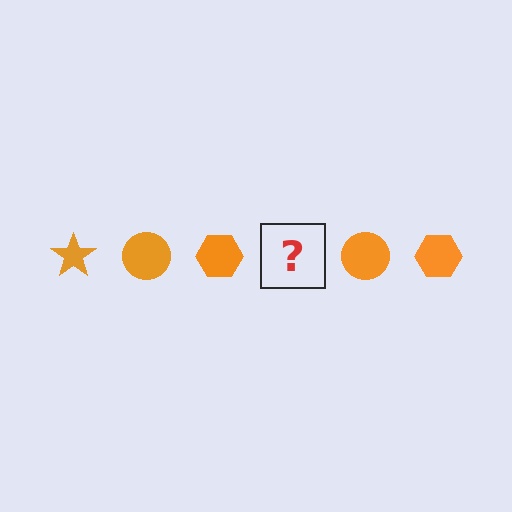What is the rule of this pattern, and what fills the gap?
The rule is that the pattern cycles through star, circle, hexagon shapes in orange. The gap should be filled with an orange star.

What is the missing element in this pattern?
The missing element is an orange star.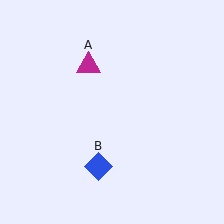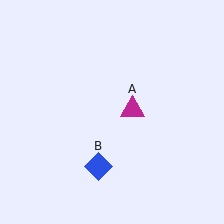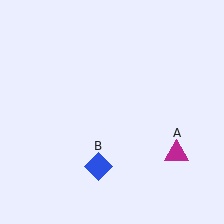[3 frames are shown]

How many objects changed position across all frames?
1 object changed position: magenta triangle (object A).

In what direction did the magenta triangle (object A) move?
The magenta triangle (object A) moved down and to the right.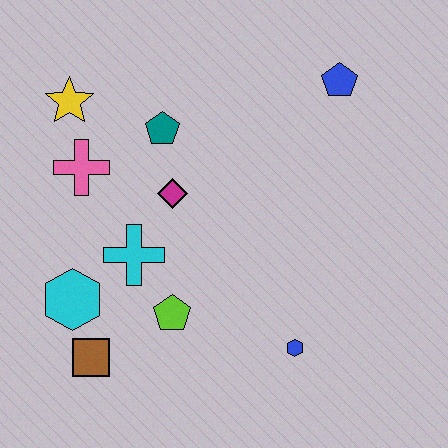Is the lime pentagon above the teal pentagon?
No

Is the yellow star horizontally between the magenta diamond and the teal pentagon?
No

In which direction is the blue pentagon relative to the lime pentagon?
The blue pentagon is above the lime pentagon.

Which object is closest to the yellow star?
The pink cross is closest to the yellow star.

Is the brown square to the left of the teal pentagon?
Yes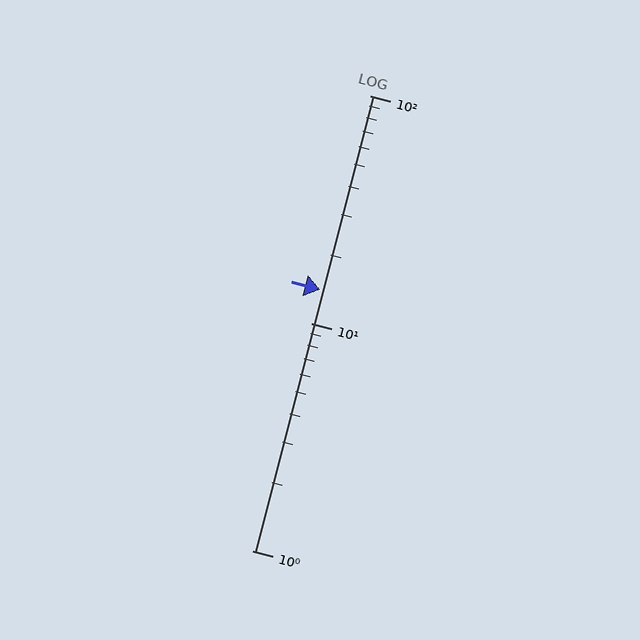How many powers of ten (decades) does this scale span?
The scale spans 2 decades, from 1 to 100.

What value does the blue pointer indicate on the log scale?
The pointer indicates approximately 14.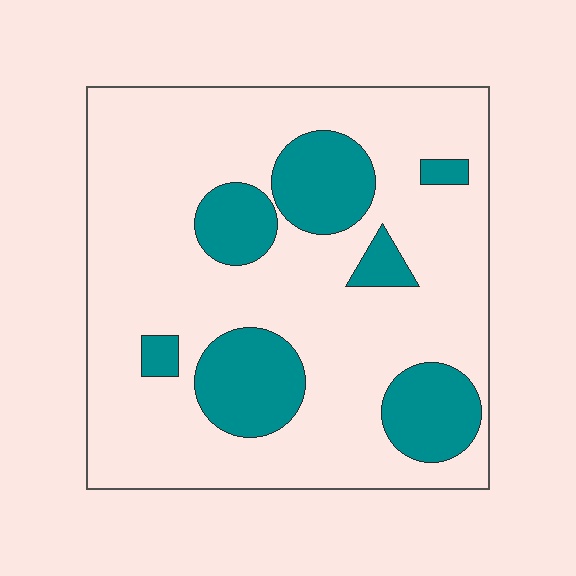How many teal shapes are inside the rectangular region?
7.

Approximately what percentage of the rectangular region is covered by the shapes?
Approximately 25%.